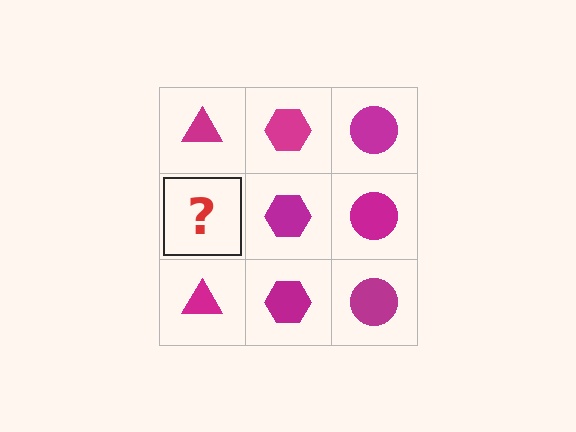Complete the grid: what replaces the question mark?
The question mark should be replaced with a magenta triangle.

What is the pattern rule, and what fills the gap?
The rule is that each column has a consistent shape. The gap should be filled with a magenta triangle.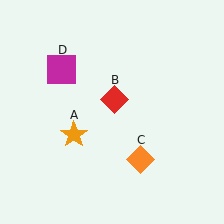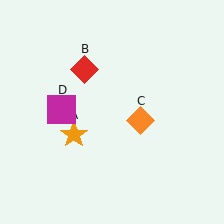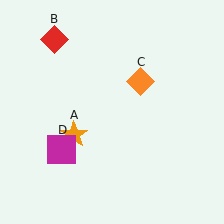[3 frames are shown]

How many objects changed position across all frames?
3 objects changed position: red diamond (object B), orange diamond (object C), magenta square (object D).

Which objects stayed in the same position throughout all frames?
Orange star (object A) remained stationary.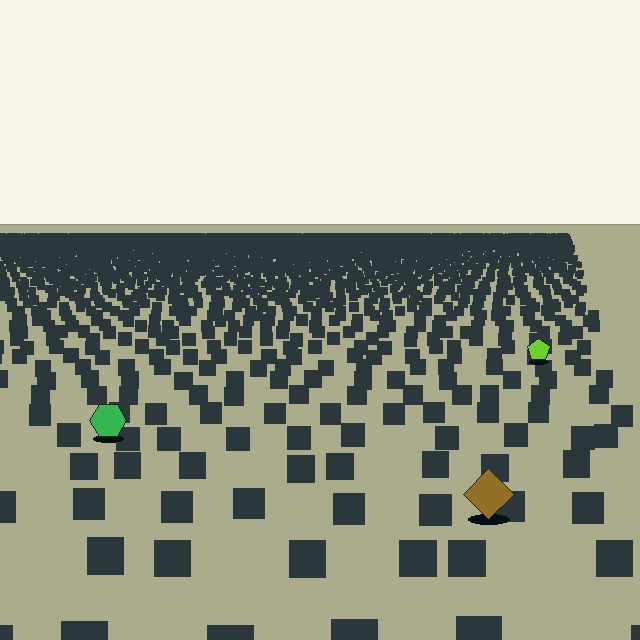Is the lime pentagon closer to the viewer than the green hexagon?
No. The green hexagon is closer — you can tell from the texture gradient: the ground texture is coarser near it.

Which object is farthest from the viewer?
The lime pentagon is farthest from the viewer. It appears smaller and the ground texture around it is denser.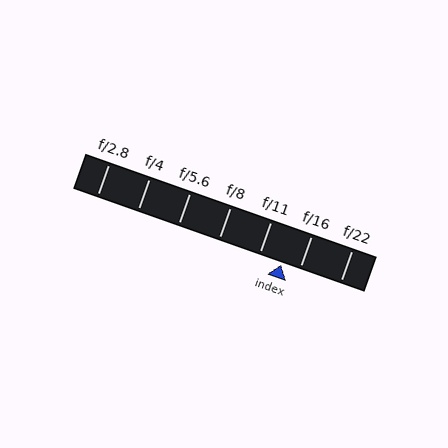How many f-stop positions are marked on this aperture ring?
There are 7 f-stop positions marked.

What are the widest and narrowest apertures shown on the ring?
The widest aperture shown is f/2.8 and the narrowest is f/22.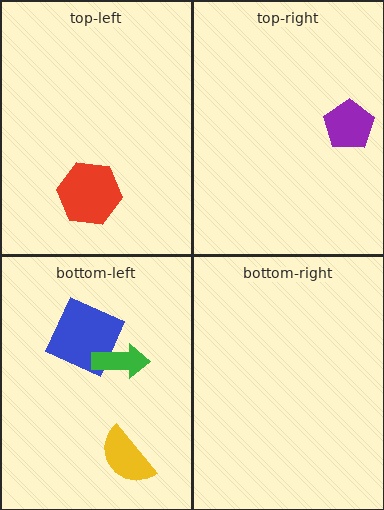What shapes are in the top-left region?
The red hexagon.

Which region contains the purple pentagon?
The top-right region.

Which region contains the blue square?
The bottom-left region.